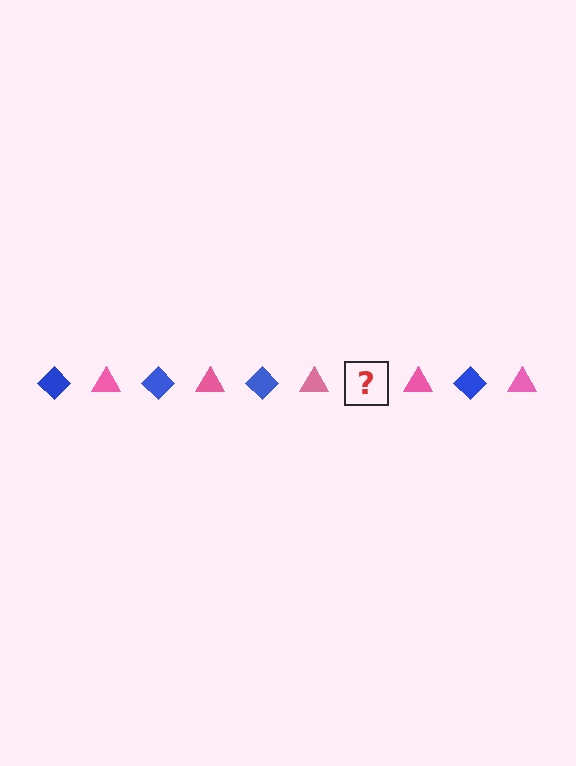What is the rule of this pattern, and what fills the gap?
The rule is that the pattern alternates between blue diamond and pink triangle. The gap should be filled with a blue diamond.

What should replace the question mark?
The question mark should be replaced with a blue diamond.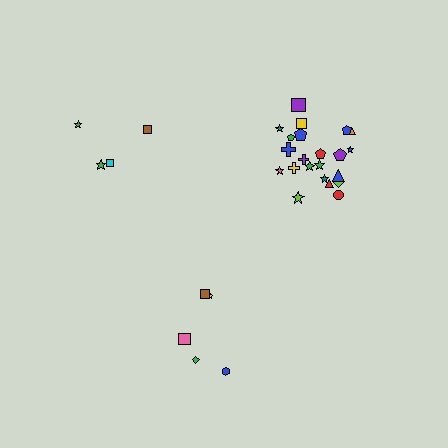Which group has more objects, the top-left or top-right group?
The top-right group.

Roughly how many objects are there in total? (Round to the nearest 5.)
Roughly 30 objects in total.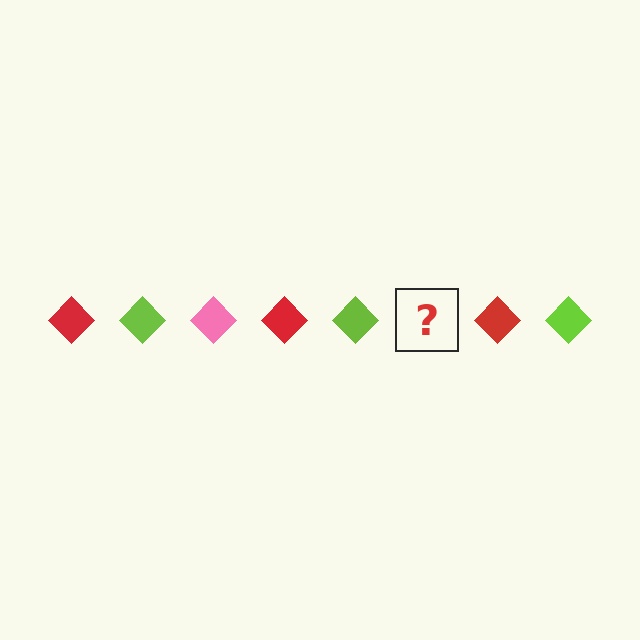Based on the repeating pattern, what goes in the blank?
The blank should be a pink diamond.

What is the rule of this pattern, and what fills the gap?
The rule is that the pattern cycles through red, lime, pink diamonds. The gap should be filled with a pink diamond.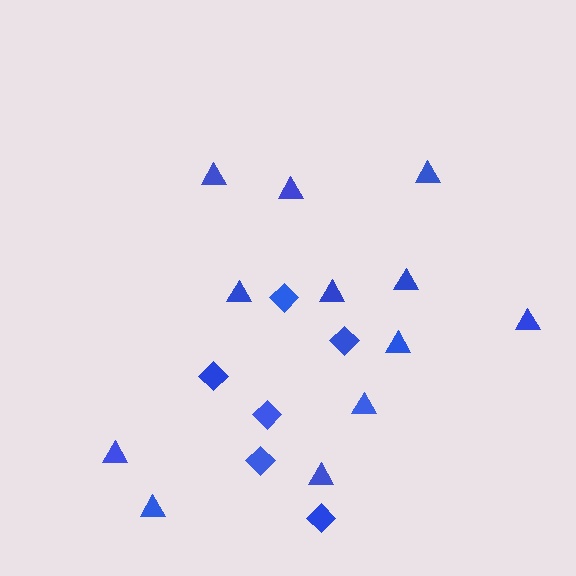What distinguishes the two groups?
There are 2 groups: one group of triangles (12) and one group of diamonds (6).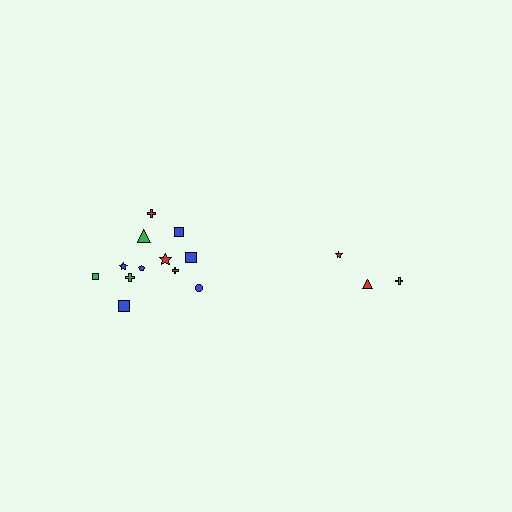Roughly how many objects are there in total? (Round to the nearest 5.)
Roughly 15 objects in total.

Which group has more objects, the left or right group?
The left group.